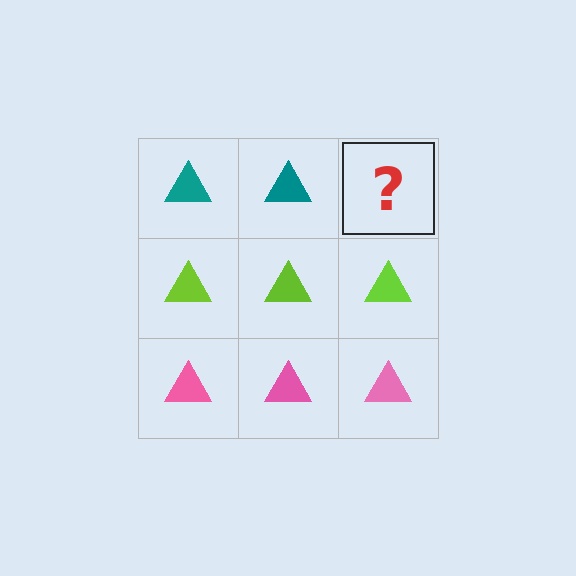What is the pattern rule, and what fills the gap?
The rule is that each row has a consistent color. The gap should be filled with a teal triangle.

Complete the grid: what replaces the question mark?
The question mark should be replaced with a teal triangle.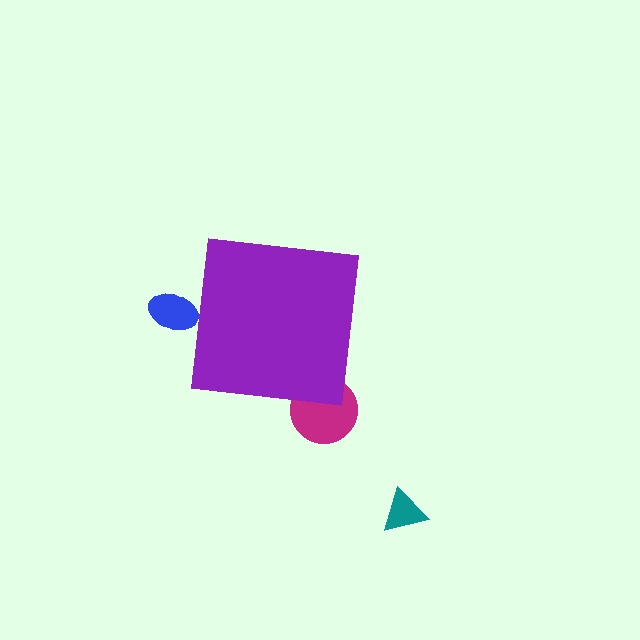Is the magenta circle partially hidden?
Yes, the magenta circle is partially hidden behind the purple square.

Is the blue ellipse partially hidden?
Yes, the blue ellipse is partially hidden behind the purple square.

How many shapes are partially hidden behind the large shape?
2 shapes are partially hidden.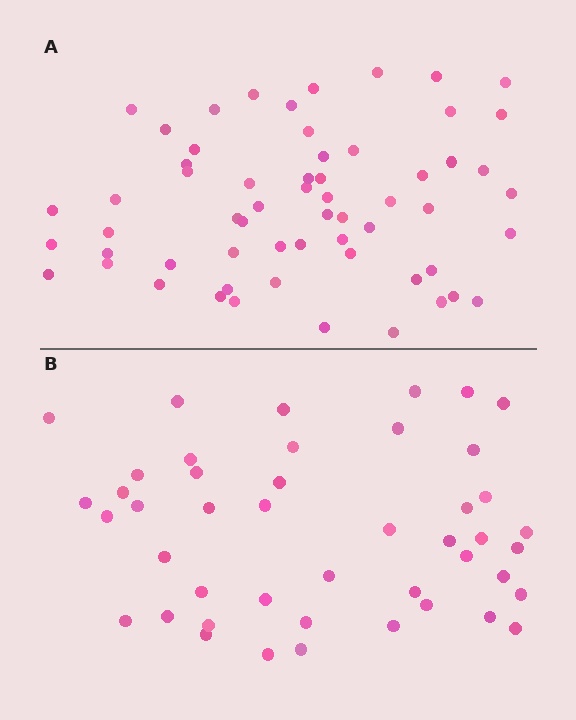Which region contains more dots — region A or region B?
Region A (the top region) has more dots.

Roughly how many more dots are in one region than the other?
Region A has approximately 15 more dots than region B.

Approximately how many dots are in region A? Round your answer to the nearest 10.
About 60 dots.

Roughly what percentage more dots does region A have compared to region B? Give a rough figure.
About 35% more.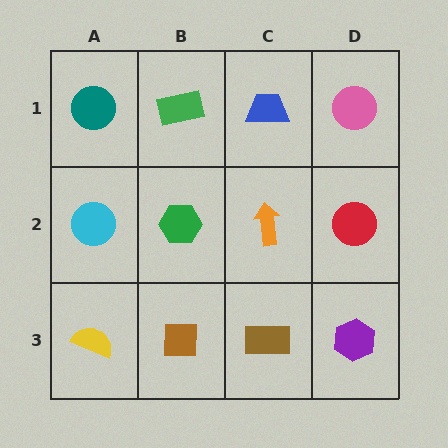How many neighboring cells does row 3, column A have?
2.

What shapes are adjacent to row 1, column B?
A green hexagon (row 2, column B), a teal circle (row 1, column A), a blue trapezoid (row 1, column C).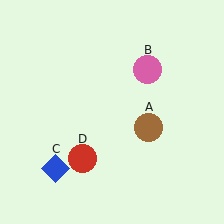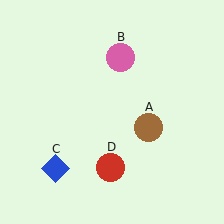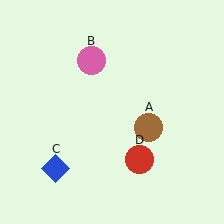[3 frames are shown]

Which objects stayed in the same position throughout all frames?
Brown circle (object A) and blue diamond (object C) remained stationary.